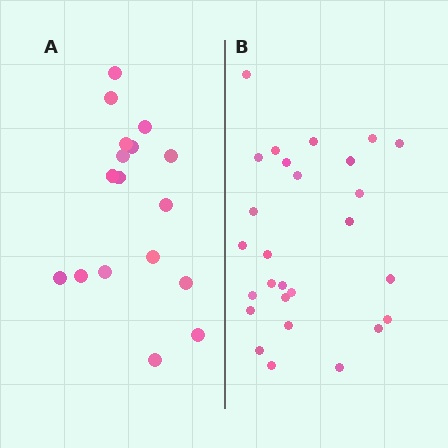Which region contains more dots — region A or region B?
Region B (the right region) has more dots.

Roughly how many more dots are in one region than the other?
Region B has roughly 10 or so more dots than region A.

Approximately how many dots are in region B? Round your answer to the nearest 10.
About 30 dots. (The exact count is 27, which rounds to 30.)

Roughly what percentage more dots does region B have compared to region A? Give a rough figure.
About 60% more.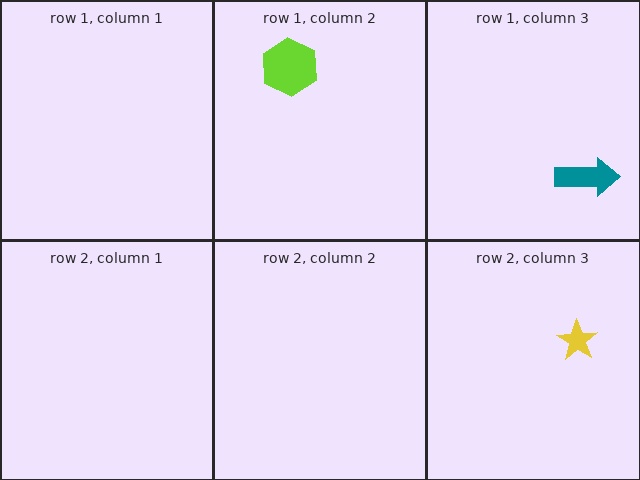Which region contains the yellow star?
The row 2, column 3 region.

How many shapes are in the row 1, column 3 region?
1.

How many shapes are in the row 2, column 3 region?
1.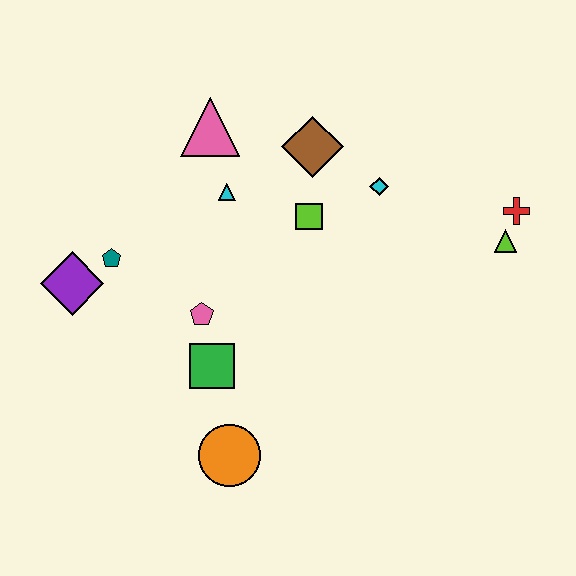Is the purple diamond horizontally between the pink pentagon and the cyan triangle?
No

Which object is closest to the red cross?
The lime triangle is closest to the red cross.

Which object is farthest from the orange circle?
The red cross is farthest from the orange circle.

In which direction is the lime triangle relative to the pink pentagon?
The lime triangle is to the right of the pink pentagon.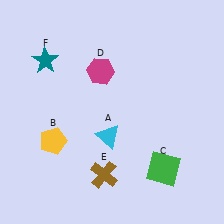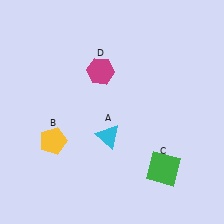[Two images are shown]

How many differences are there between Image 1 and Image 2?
There are 2 differences between the two images.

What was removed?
The teal star (F), the brown cross (E) were removed in Image 2.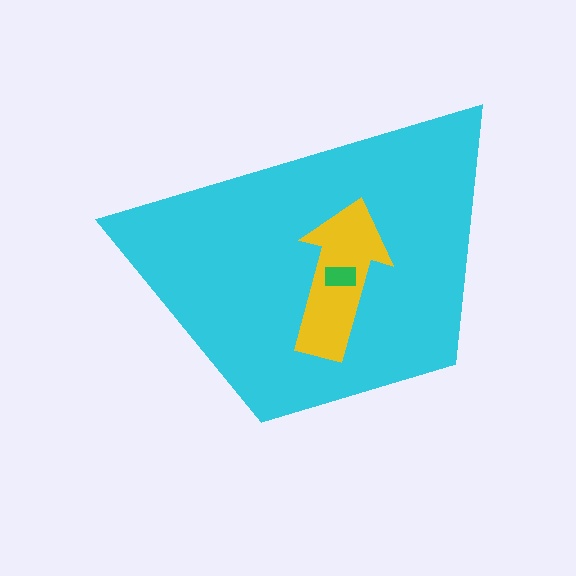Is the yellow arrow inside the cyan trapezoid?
Yes.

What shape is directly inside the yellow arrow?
The green rectangle.